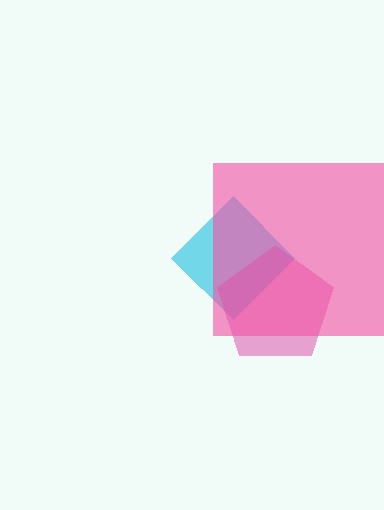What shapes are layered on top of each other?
The layered shapes are: a cyan diamond, a magenta pentagon, a pink square.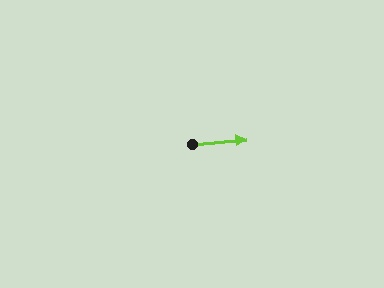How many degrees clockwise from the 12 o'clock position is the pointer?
Approximately 85 degrees.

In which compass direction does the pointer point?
East.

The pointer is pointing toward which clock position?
Roughly 3 o'clock.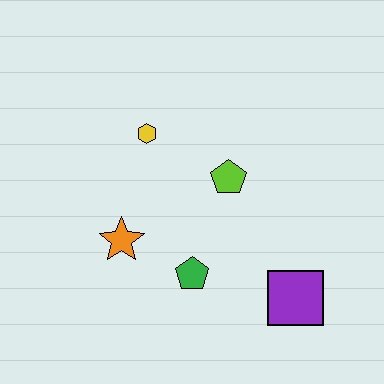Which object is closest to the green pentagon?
The orange star is closest to the green pentagon.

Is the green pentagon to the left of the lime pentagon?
Yes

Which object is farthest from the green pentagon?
The yellow hexagon is farthest from the green pentagon.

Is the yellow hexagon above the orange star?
Yes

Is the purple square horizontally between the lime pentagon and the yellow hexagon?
No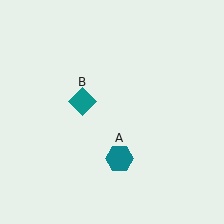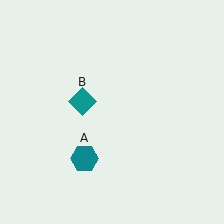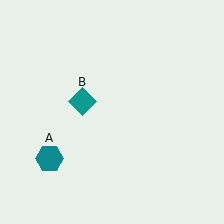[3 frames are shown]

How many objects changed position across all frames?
1 object changed position: teal hexagon (object A).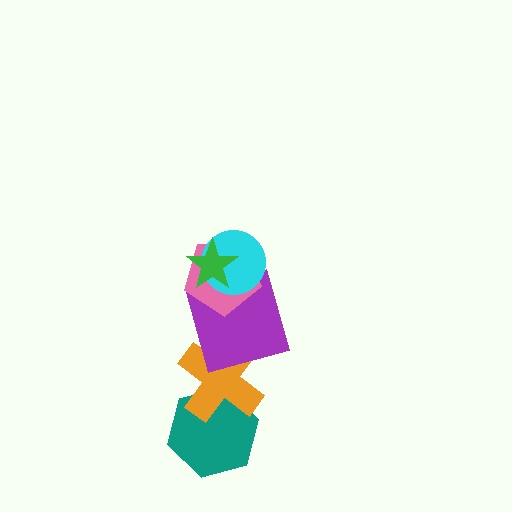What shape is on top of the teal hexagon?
The orange cross is on top of the teal hexagon.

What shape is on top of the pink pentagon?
The cyan circle is on top of the pink pentagon.